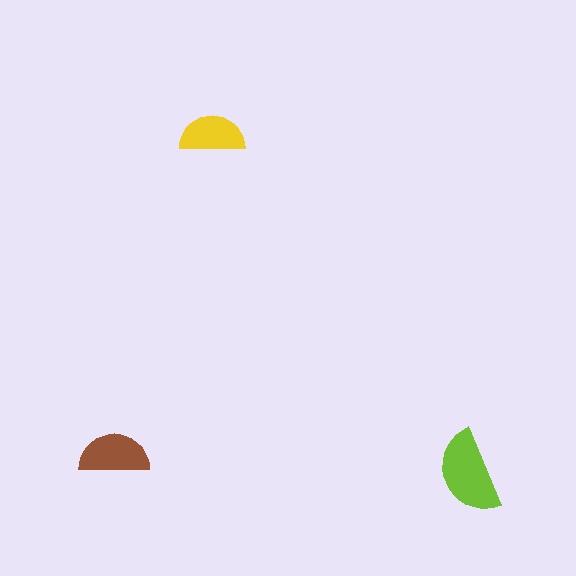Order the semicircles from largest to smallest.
the lime one, the brown one, the yellow one.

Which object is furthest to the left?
The brown semicircle is leftmost.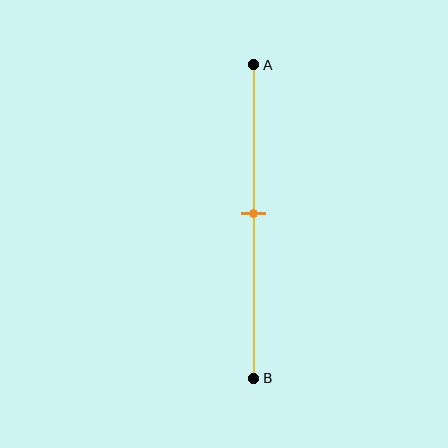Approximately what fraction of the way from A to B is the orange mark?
The orange mark is approximately 45% of the way from A to B.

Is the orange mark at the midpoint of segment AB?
Yes, the mark is approximately at the midpoint.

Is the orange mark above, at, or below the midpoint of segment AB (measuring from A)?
The orange mark is approximately at the midpoint of segment AB.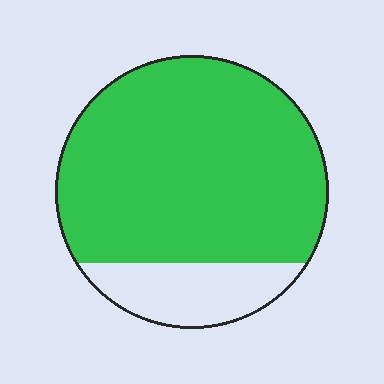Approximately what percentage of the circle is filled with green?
Approximately 80%.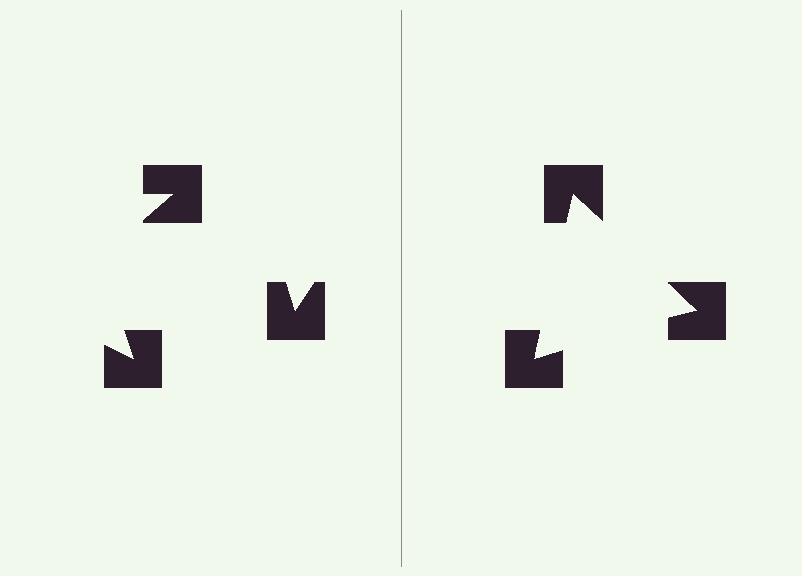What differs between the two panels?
The notched squares are positioned identically on both sides; only the wedge orientations differ. On the right they align to a triangle; on the left they are misaligned.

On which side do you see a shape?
An illusory triangle appears on the right side. On the left side the wedge cuts are rotated, so no coherent shape forms.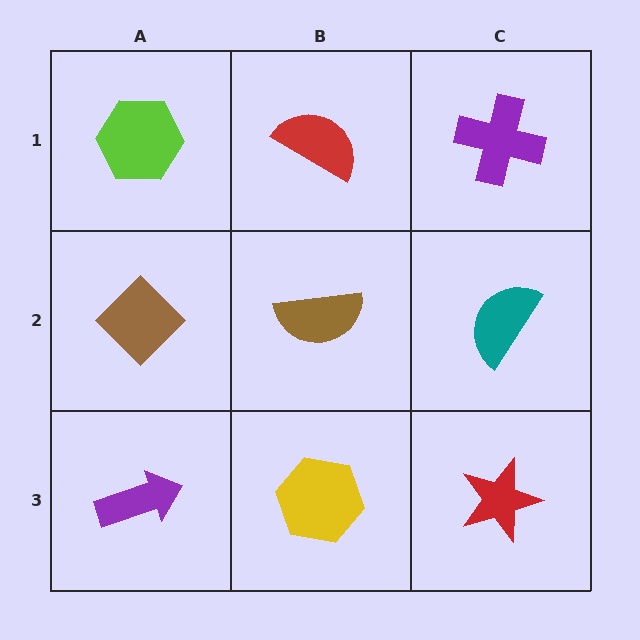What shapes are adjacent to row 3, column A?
A brown diamond (row 2, column A), a yellow hexagon (row 3, column B).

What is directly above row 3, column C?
A teal semicircle.